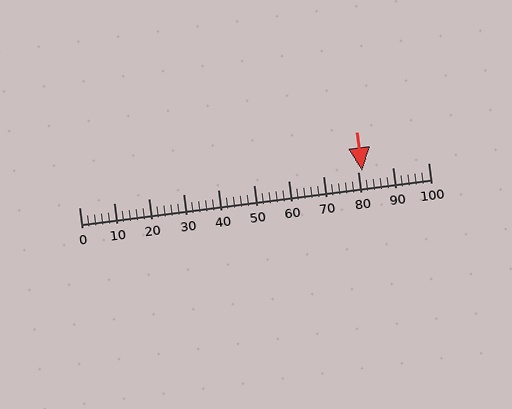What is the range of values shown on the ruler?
The ruler shows values from 0 to 100.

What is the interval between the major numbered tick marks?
The major tick marks are spaced 10 units apart.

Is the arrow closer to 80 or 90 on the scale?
The arrow is closer to 80.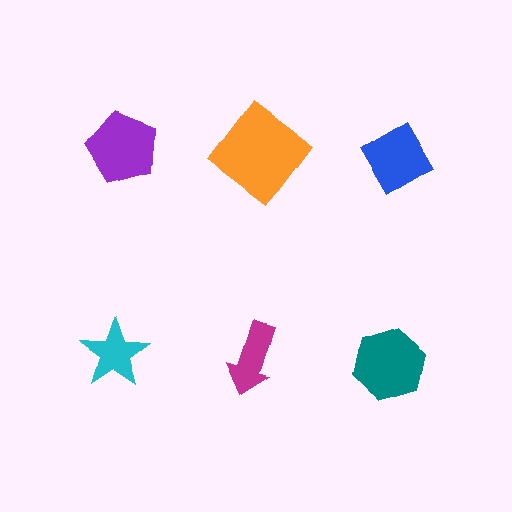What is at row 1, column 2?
An orange diamond.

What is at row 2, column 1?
A cyan star.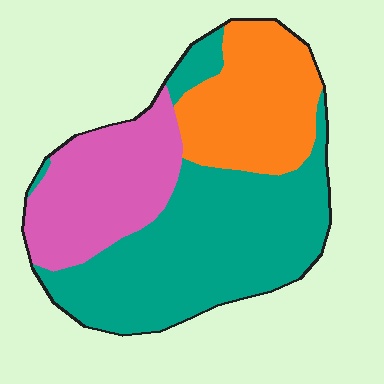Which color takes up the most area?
Teal, at roughly 50%.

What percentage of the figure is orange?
Orange takes up less than a quarter of the figure.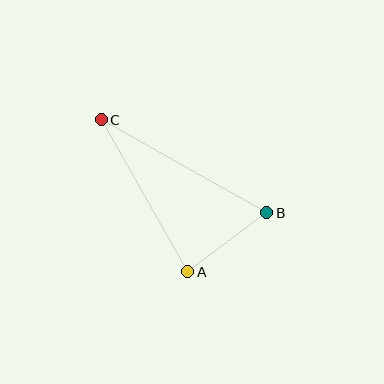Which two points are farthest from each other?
Points B and C are farthest from each other.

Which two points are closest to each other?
Points A and B are closest to each other.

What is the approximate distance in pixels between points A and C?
The distance between A and C is approximately 175 pixels.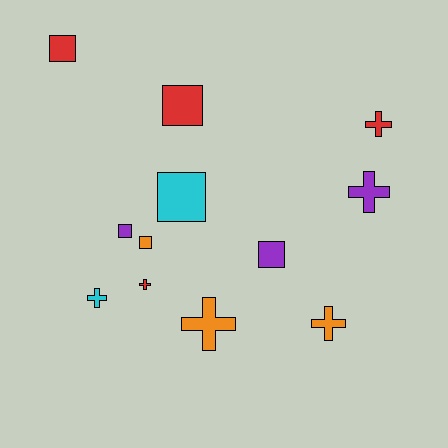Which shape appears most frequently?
Cross, with 6 objects.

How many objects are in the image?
There are 12 objects.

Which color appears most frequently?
Red, with 4 objects.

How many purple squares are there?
There are 2 purple squares.